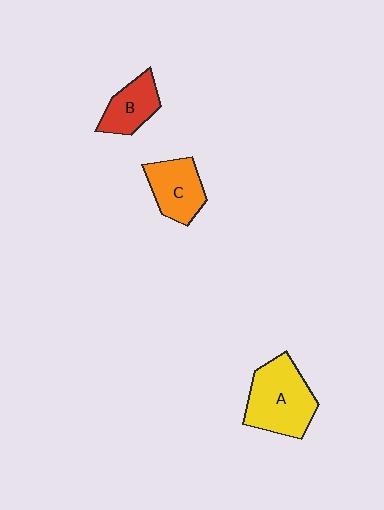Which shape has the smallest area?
Shape B (red).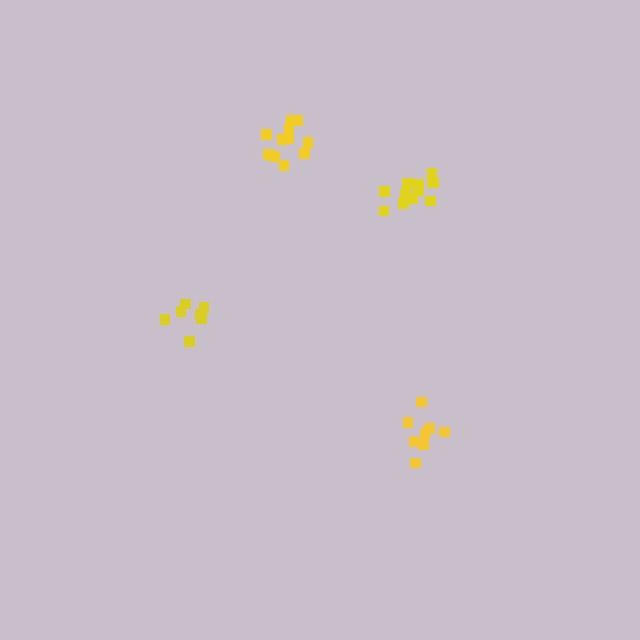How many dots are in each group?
Group 1: 8 dots, Group 2: 12 dots, Group 3: 11 dots, Group 4: 7 dots (38 total).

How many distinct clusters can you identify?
There are 4 distinct clusters.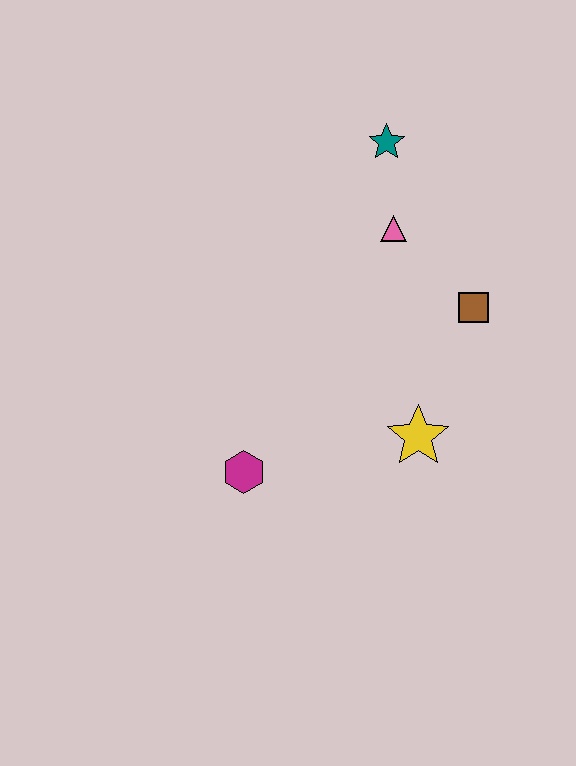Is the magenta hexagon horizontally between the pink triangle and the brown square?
No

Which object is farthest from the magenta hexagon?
The teal star is farthest from the magenta hexagon.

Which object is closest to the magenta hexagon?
The yellow star is closest to the magenta hexagon.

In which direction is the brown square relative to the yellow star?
The brown square is above the yellow star.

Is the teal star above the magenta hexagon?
Yes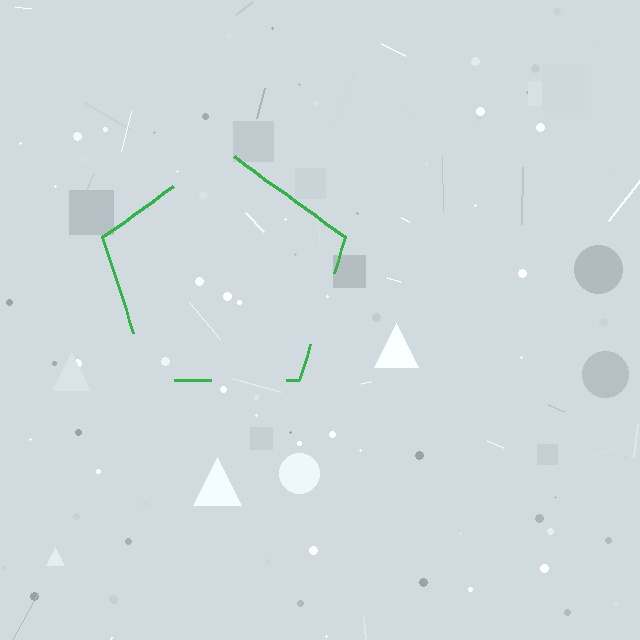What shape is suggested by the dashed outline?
The dashed outline suggests a pentagon.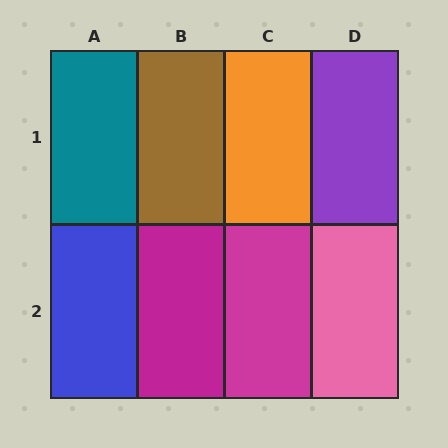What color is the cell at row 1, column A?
Teal.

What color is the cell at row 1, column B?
Brown.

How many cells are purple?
1 cell is purple.